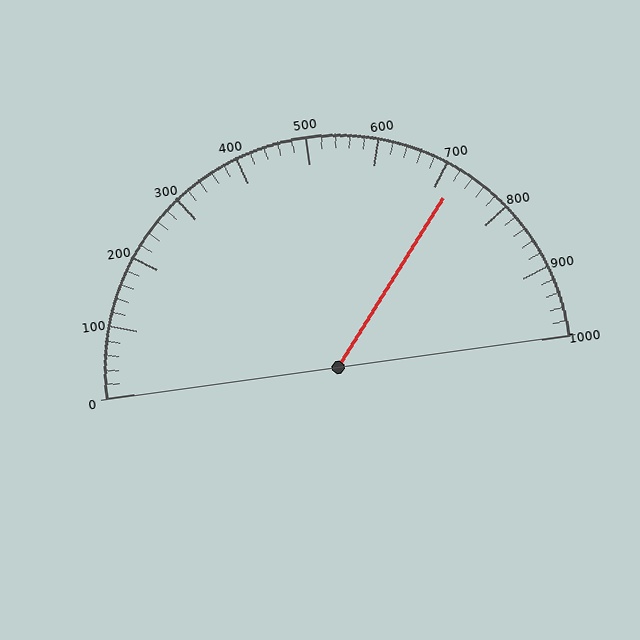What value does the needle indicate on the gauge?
The needle indicates approximately 720.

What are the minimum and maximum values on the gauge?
The gauge ranges from 0 to 1000.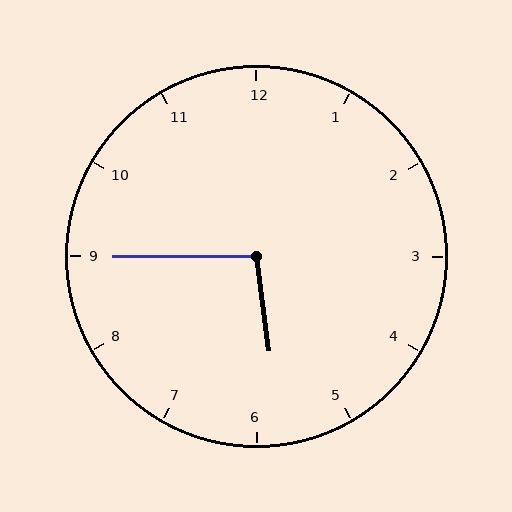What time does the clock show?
5:45.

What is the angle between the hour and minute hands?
Approximately 98 degrees.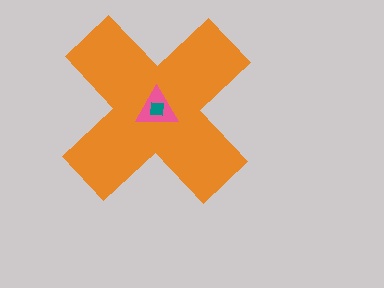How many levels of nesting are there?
3.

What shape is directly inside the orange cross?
The pink triangle.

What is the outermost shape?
The orange cross.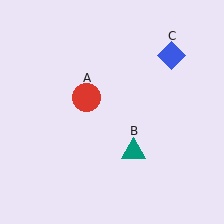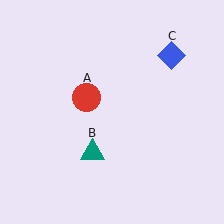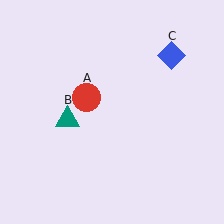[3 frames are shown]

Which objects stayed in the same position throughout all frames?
Red circle (object A) and blue diamond (object C) remained stationary.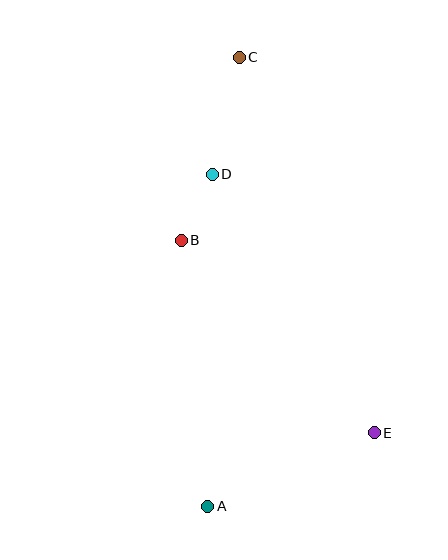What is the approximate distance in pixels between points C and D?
The distance between C and D is approximately 120 pixels.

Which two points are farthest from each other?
Points A and C are farthest from each other.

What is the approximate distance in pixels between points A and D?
The distance between A and D is approximately 332 pixels.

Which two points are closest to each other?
Points B and D are closest to each other.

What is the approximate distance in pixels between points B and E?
The distance between B and E is approximately 273 pixels.